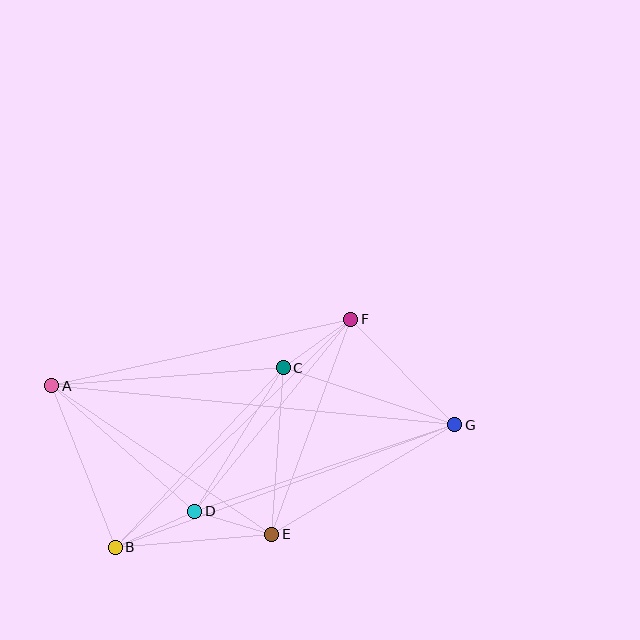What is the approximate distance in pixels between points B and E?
The distance between B and E is approximately 157 pixels.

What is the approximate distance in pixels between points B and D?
The distance between B and D is approximately 87 pixels.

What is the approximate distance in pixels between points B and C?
The distance between B and C is approximately 246 pixels.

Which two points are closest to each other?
Points D and E are closest to each other.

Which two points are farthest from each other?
Points A and G are farthest from each other.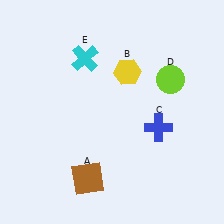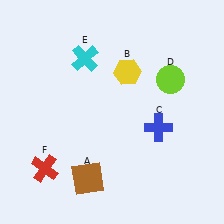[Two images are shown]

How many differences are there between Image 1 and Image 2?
There is 1 difference between the two images.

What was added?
A red cross (F) was added in Image 2.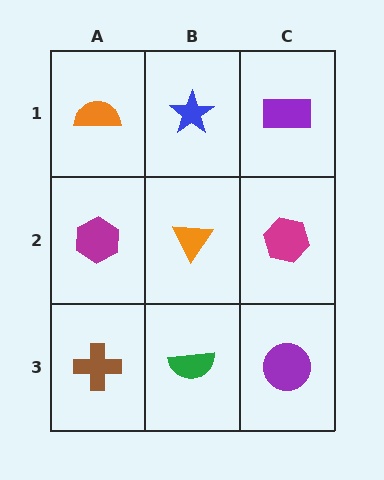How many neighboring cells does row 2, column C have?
3.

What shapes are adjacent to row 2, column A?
An orange semicircle (row 1, column A), a brown cross (row 3, column A), an orange triangle (row 2, column B).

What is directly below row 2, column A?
A brown cross.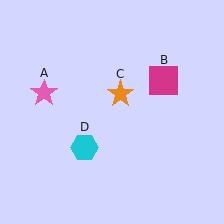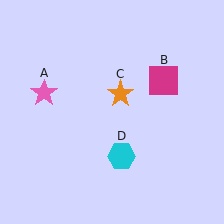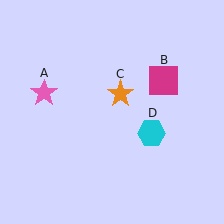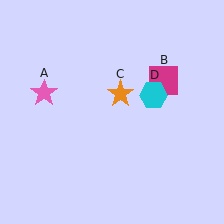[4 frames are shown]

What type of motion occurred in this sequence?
The cyan hexagon (object D) rotated counterclockwise around the center of the scene.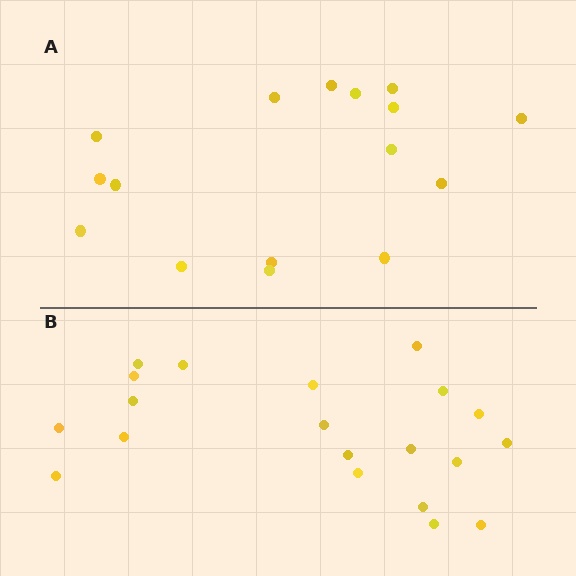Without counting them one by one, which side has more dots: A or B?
Region B (the bottom region) has more dots.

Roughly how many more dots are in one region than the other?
Region B has about 4 more dots than region A.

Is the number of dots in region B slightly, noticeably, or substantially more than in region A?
Region B has noticeably more, but not dramatically so. The ratio is roughly 1.2 to 1.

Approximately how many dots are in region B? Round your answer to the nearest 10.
About 20 dots.